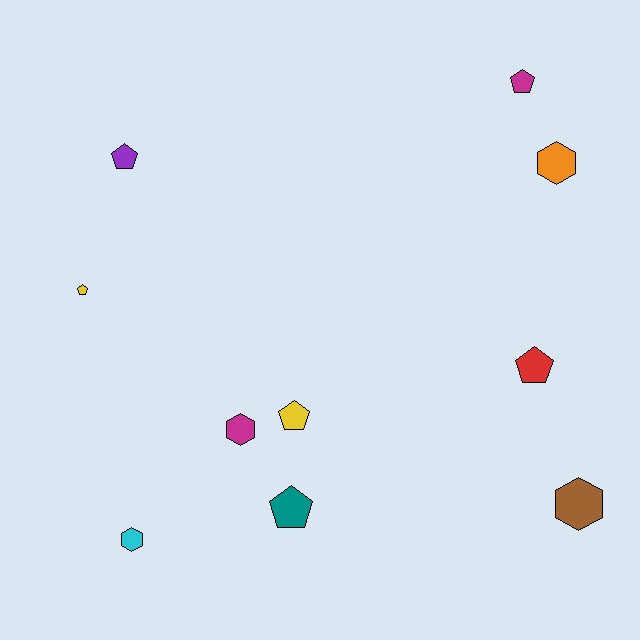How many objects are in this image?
There are 10 objects.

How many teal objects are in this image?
There is 1 teal object.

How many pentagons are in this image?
There are 6 pentagons.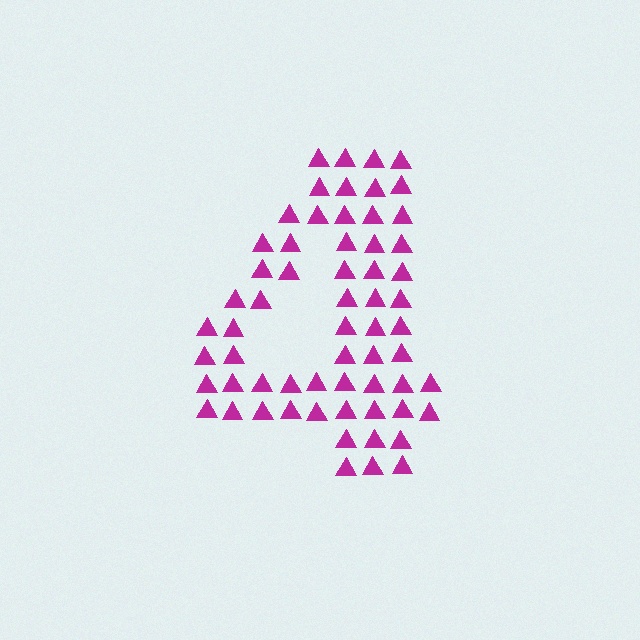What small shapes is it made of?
It is made of small triangles.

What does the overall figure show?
The overall figure shows the digit 4.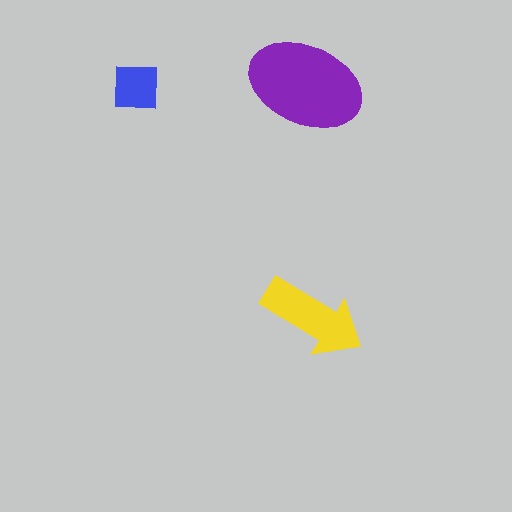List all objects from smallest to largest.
The blue square, the yellow arrow, the purple ellipse.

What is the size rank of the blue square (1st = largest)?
3rd.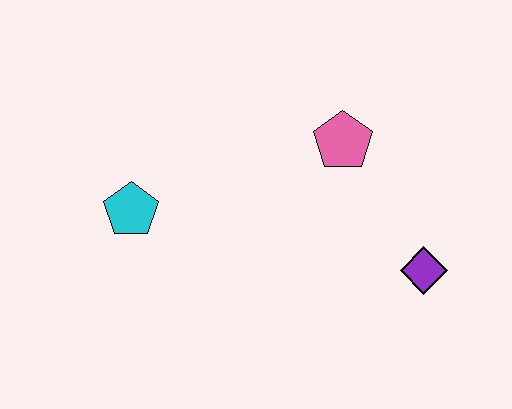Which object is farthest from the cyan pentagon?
The purple diamond is farthest from the cyan pentagon.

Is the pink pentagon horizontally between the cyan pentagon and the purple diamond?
Yes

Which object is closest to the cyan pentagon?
The pink pentagon is closest to the cyan pentagon.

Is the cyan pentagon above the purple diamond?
Yes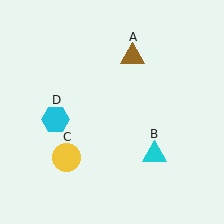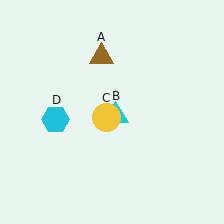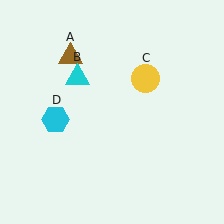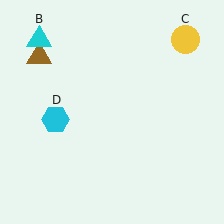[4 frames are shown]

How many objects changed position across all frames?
3 objects changed position: brown triangle (object A), cyan triangle (object B), yellow circle (object C).